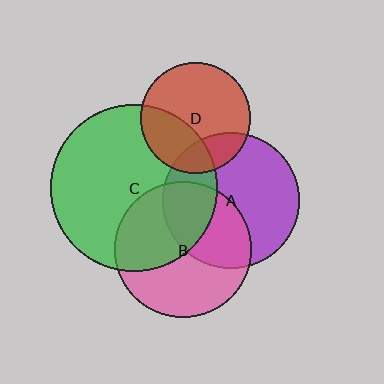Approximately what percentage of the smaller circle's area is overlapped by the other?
Approximately 30%.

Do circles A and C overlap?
Yes.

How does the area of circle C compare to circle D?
Approximately 2.3 times.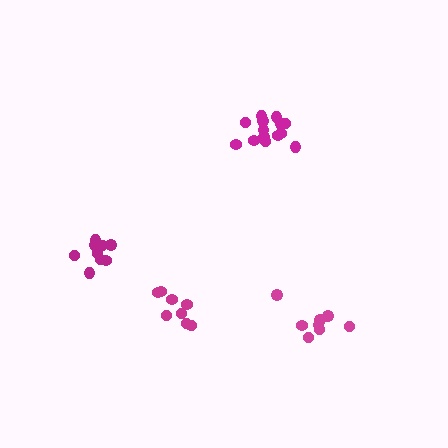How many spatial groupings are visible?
There are 4 spatial groupings.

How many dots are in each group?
Group 1: 9 dots, Group 2: 9 dots, Group 3: 14 dots, Group 4: 9 dots (41 total).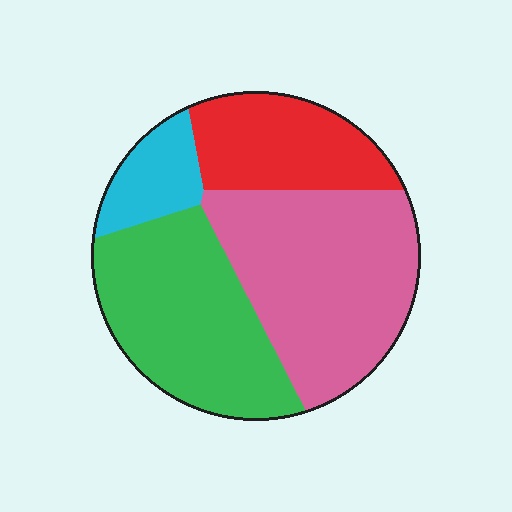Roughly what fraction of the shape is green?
Green takes up between a quarter and a half of the shape.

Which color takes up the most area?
Pink, at roughly 40%.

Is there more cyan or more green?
Green.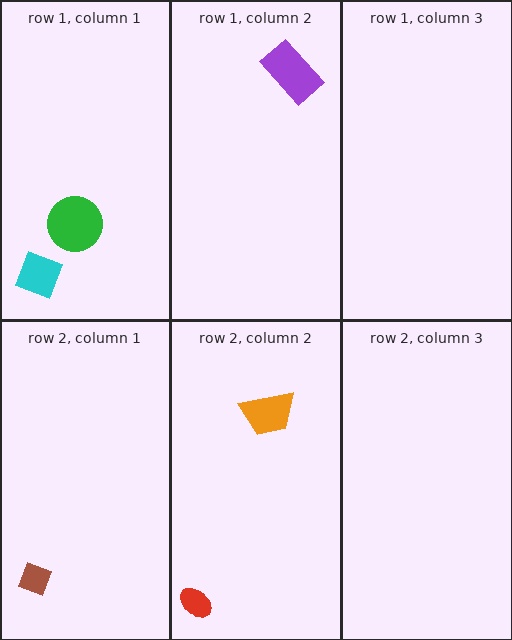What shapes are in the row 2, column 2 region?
The orange trapezoid, the red ellipse.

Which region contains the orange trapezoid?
The row 2, column 2 region.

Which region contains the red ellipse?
The row 2, column 2 region.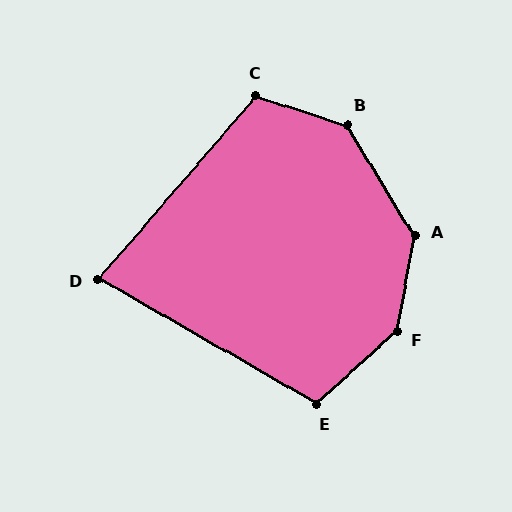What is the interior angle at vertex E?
Approximately 108 degrees (obtuse).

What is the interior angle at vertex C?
Approximately 114 degrees (obtuse).